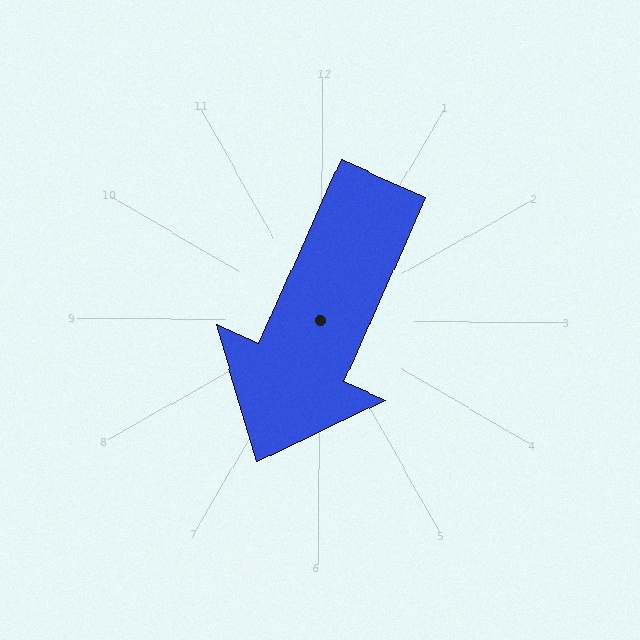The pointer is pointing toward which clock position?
Roughly 7 o'clock.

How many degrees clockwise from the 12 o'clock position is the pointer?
Approximately 204 degrees.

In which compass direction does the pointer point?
Southwest.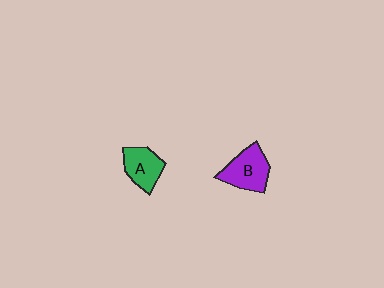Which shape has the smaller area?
Shape A (green).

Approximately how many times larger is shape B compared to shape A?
Approximately 1.2 times.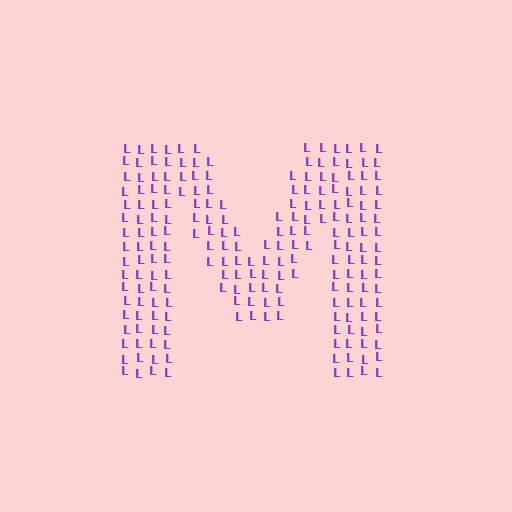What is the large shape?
The large shape is the letter M.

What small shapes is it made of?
It is made of small letter L's.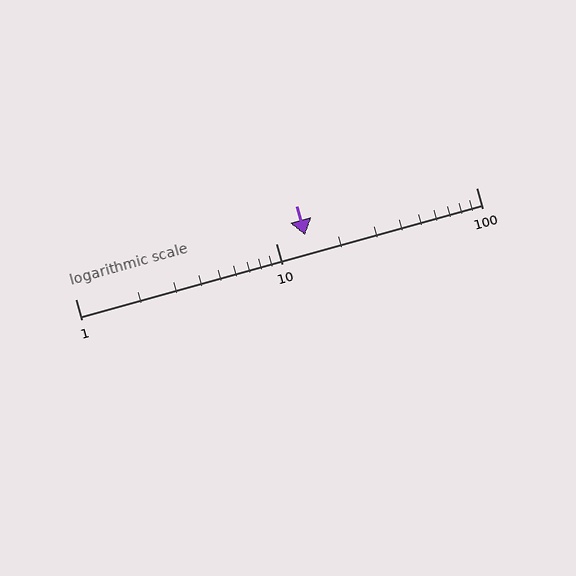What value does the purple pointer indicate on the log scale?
The pointer indicates approximately 14.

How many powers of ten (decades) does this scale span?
The scale spans 2 decades, from 1 to 100.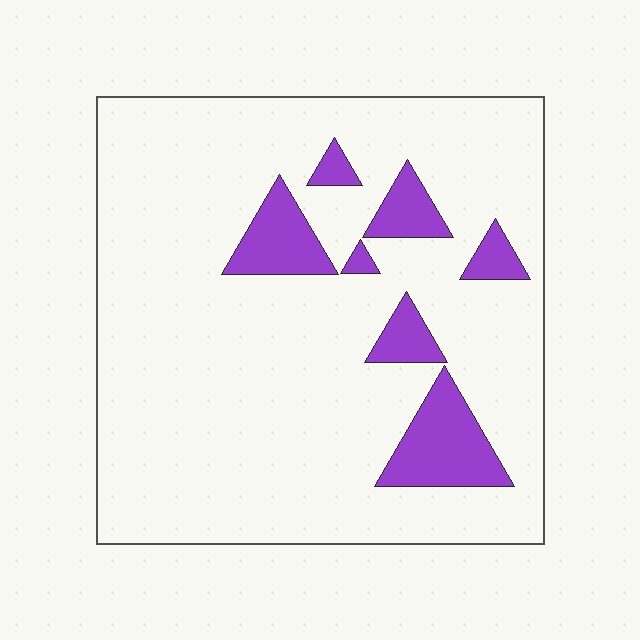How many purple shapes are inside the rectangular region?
7.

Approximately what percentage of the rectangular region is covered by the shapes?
Approximately 15%.